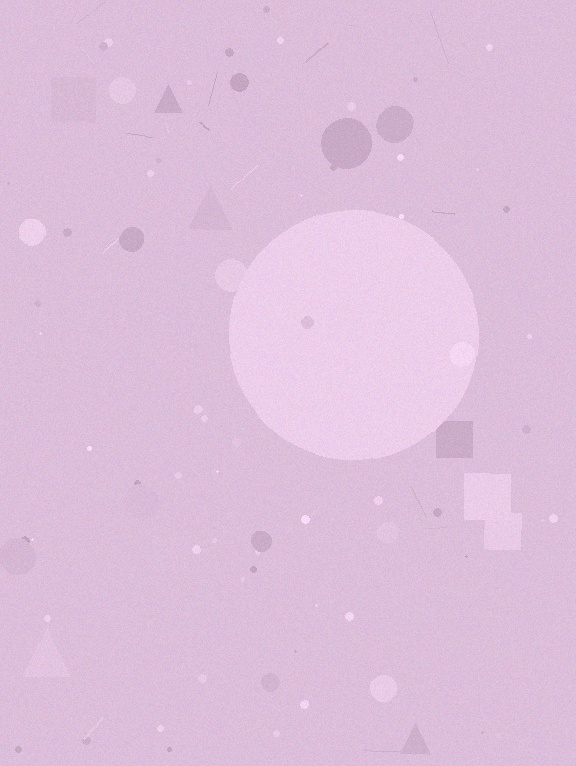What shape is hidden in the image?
A circle is hidden in the image.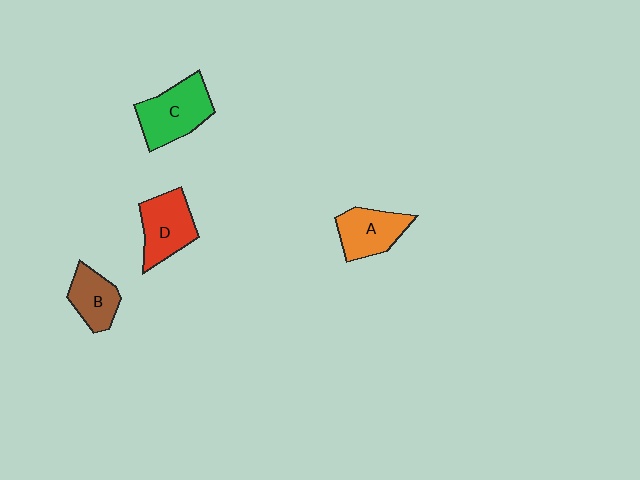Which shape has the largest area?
Shape C (green).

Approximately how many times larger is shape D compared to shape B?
Approximately 1.3 times.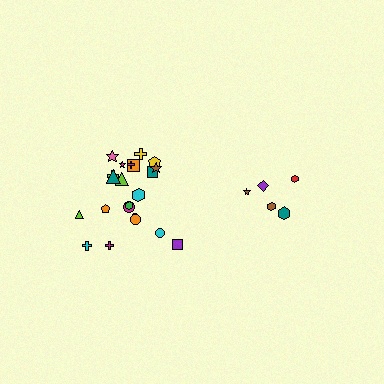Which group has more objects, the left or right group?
The left group.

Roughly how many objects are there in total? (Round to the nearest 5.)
Roughly 25 objects in total.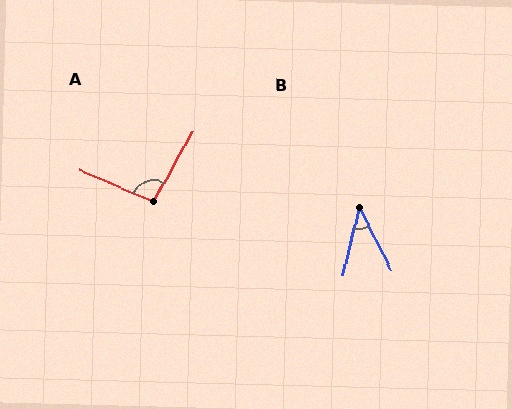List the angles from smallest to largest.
B (40°), A (96°).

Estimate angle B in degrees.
Approximately 40 degrees.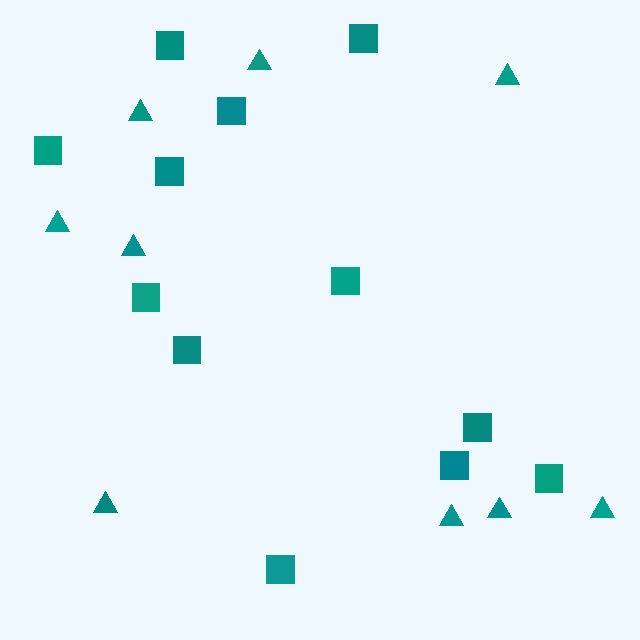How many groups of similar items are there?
There are 2 groups: one group of triangles (9) and one group of squares (12).